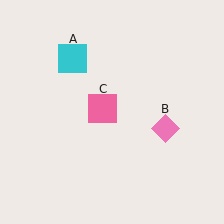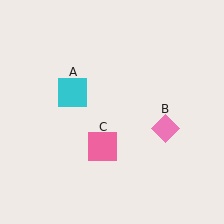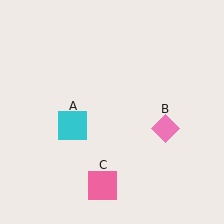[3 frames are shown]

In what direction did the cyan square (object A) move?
The cyan square (object A) moved down.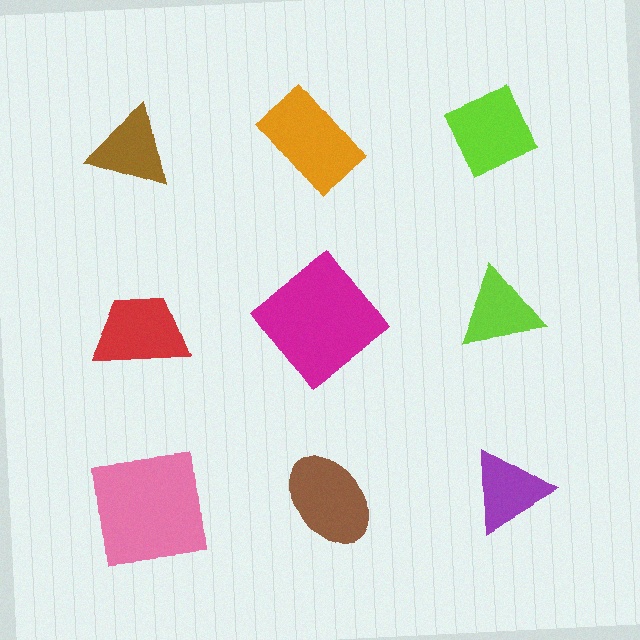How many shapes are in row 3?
3 shapes.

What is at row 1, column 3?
A lime diamond.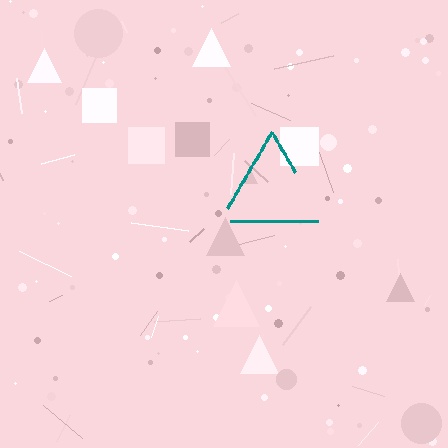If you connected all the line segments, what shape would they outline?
They would outline a triangle.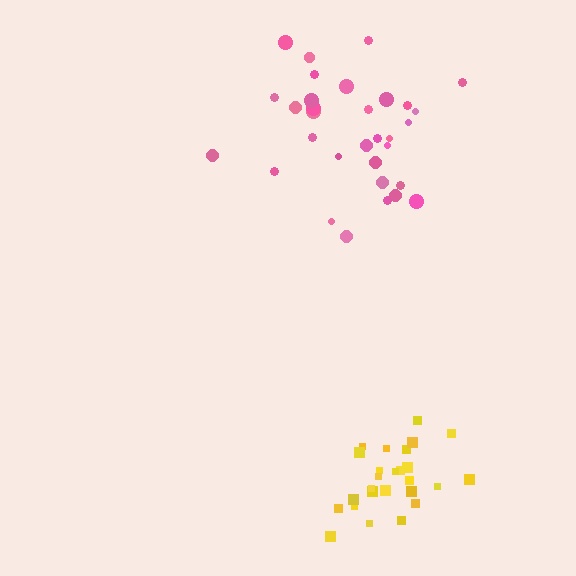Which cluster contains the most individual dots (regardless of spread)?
Pink (32).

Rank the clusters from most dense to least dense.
yellow, pink.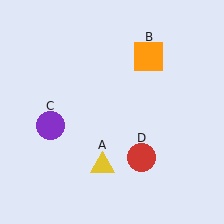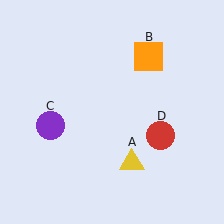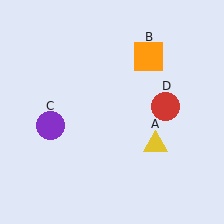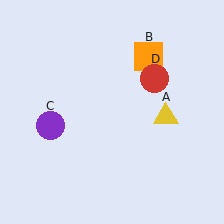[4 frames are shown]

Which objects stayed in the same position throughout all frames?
Orange square (object B) and purple circle (object C) remained stationary.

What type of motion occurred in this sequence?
The yellow triangle (object A), red circle (object D) rotated counterclockwise around the center of the scene.